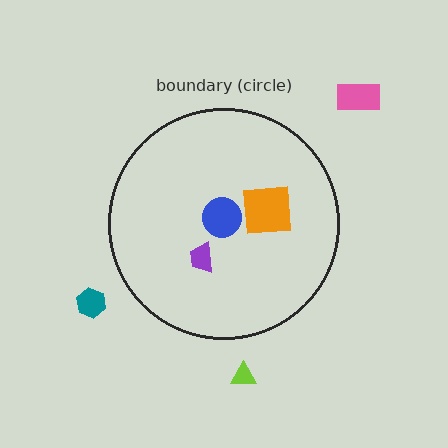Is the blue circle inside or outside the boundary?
Inside.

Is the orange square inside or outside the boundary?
Inside.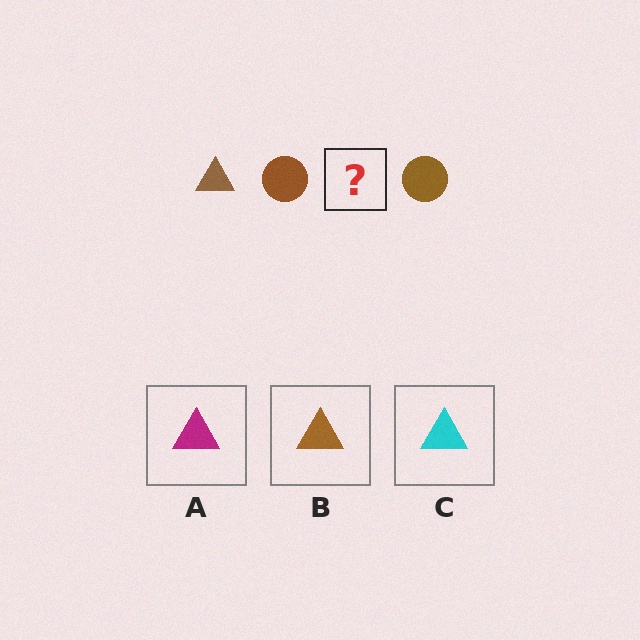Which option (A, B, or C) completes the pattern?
B.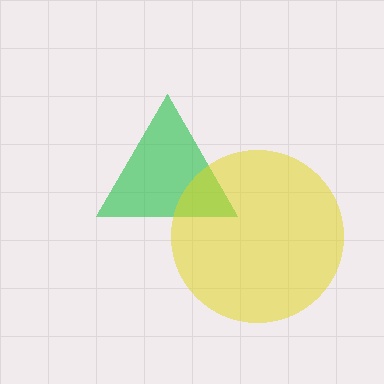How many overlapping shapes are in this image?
There are 2 overlapping shapes in the image.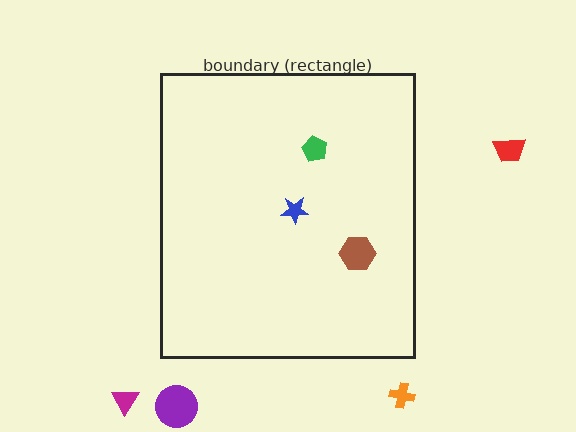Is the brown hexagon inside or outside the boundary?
Inside.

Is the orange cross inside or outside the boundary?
Outside.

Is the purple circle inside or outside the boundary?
Outside.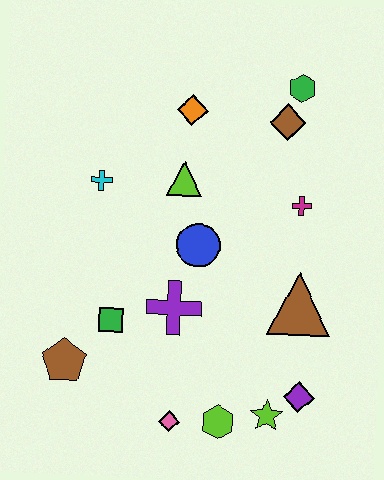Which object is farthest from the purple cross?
The green hexagon is farthest from the purple cross.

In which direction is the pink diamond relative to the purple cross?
The pink diamond is below the purple cross.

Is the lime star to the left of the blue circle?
No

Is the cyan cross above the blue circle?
Yes